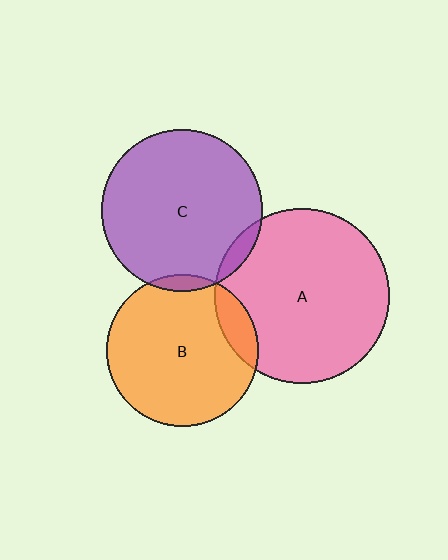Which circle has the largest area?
Circle A (pink).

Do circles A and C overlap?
Yes.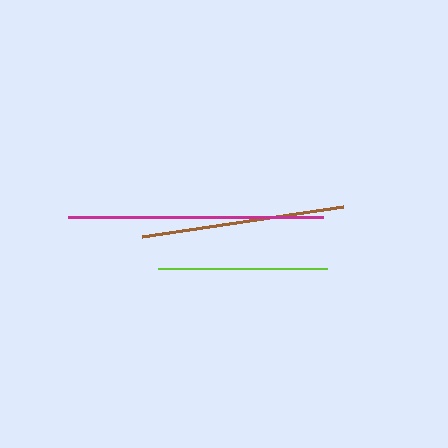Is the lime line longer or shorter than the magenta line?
The magenta line is longer than the lime line.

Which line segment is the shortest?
The lime line is the shortest at approximately 169 pixels.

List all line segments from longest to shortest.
From longest to shortest: magenta, brown, lime.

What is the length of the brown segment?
The brown segment is approximately 204 pixels long.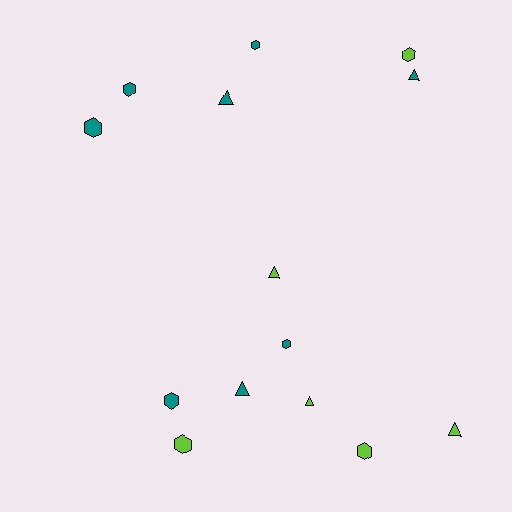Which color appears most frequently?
Teal, with 8 objects.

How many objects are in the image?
There are 14 objects.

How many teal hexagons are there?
There are 5 teal hexagons.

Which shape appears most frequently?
Hexagon, with 8 objects.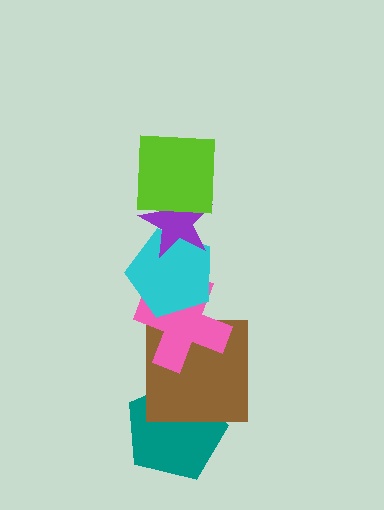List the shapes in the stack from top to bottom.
From top to bottom: the lime square, the purple star, the cyan pentagon, the pink cross, the brown square, the teal pentagon.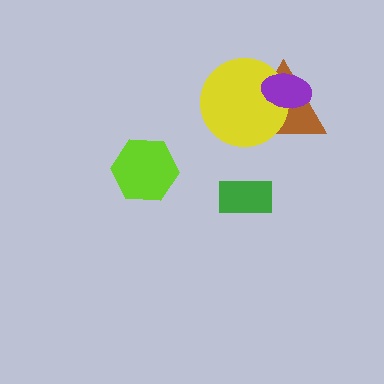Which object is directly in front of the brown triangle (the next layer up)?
The yellow circle is directly in front of the brown triangle.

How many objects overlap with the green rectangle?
0 objects overlap with the green rectangle.